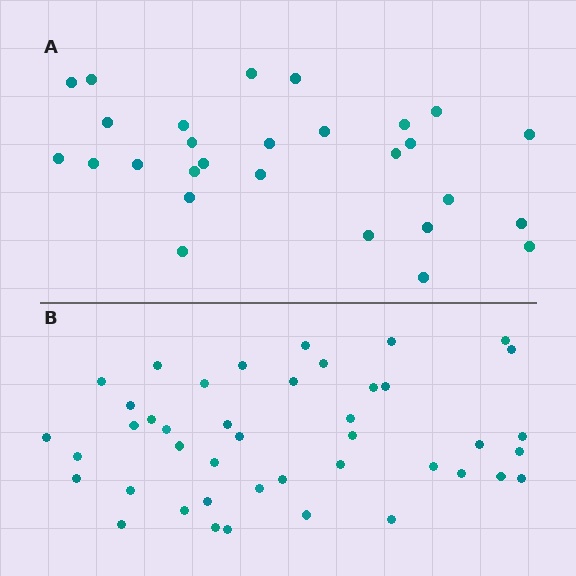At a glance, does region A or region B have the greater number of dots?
Region B (the bottom region) has more dots.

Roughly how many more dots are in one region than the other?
Region B has approximately 15 more dots than region A.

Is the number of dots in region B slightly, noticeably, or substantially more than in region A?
Region B has substantially more. The ratio is roughly 1.5 to 1.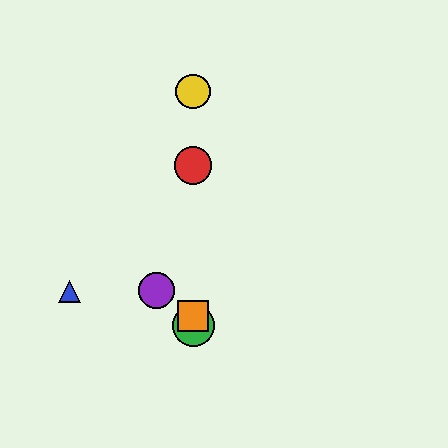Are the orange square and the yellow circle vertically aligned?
Yes, both are at x≈193.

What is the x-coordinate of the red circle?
The red circle is at x≈193.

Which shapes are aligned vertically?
The red circle, the green circle, the yellow circle, the orange square are aligned vertically.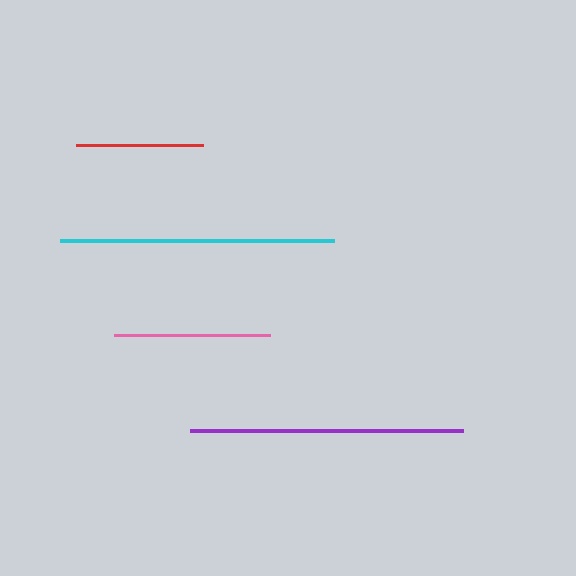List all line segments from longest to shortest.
From longest to shortest: cyan, purple, pink, red.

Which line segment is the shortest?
The red line is the shortest at approximately 127 pixels.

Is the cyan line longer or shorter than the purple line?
The cyan line is longer than the purple line.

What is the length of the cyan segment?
The cyan segment is approximately 274 pixels long.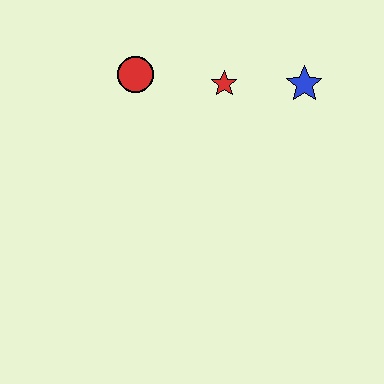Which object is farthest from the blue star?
The red circle is farthest from the blue star.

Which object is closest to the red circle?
The red star is closest to the red circle.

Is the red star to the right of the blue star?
No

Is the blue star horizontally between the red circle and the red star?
No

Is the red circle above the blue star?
Yes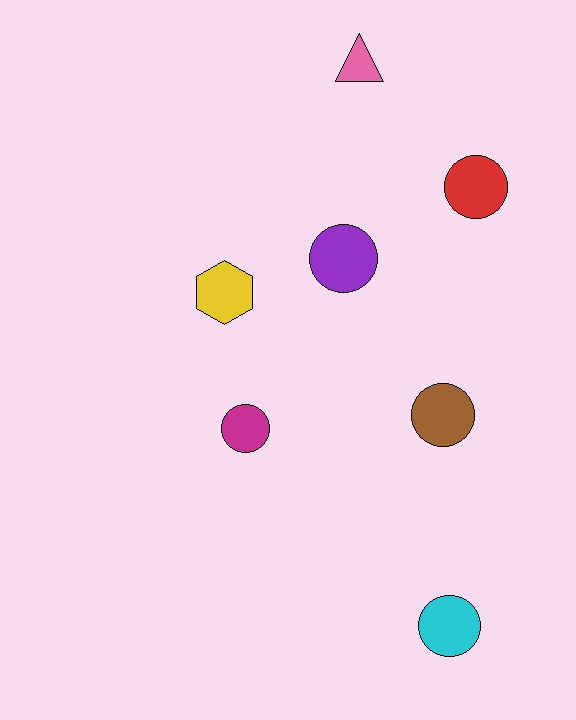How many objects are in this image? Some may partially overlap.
There are 7 objects.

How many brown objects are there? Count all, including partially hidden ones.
There is 1 brown object.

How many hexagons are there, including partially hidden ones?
There is 1 hexagon.